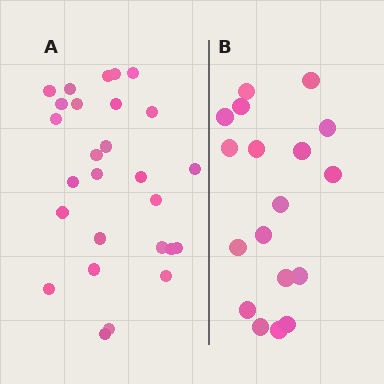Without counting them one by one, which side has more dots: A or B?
Region A (the left region) has more dots.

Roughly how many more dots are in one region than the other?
Region A has roughly 8 or so more dots than region B.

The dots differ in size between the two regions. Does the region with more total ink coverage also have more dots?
No. Region B has more total ink coverage because its dots are larger, but region A actually contains more individual dots. Total area can be misleading — the number of items is what matters here.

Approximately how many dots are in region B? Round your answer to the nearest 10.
About 20 dots. (The exact count is 18, which rounds to 20.)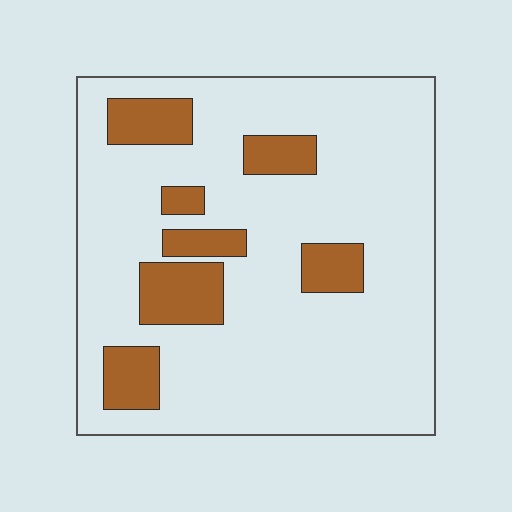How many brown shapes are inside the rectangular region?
7.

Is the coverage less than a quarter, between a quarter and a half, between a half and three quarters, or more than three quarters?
Less than a quarter.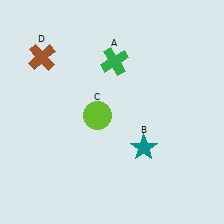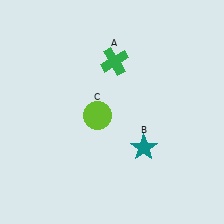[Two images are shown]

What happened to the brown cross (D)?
The brown cross (D) was removed in Image 2. It was in the top-left area of Image 1.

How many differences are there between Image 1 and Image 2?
There is 1 difference between the two images.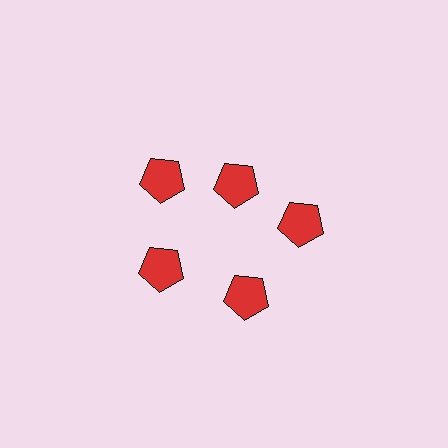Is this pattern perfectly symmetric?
No. The 5 red pentagons are arranged in a ring, but one element near the 1 o'clock position is pulled inward toward the center, breaking the 5-fold rotational symmetry.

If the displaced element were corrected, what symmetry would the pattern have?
It would have 5-fold rotational symmetry — the pattern would map onto itself every 72 degrees.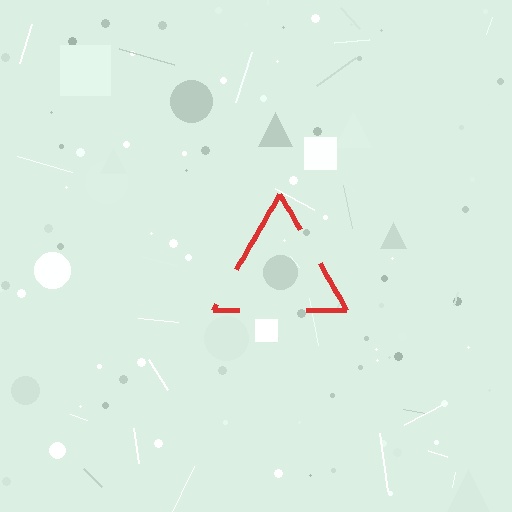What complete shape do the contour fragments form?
The contour fragments form a triangle.